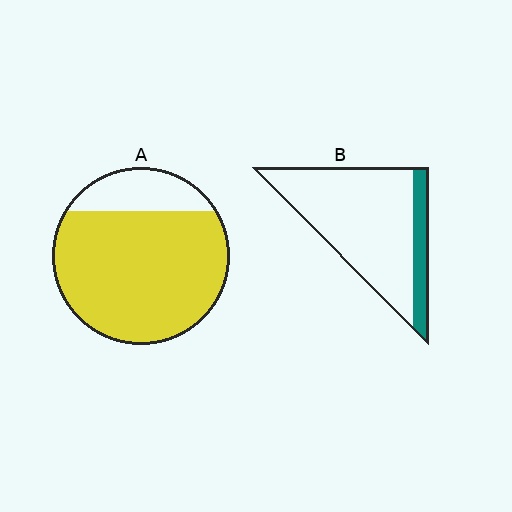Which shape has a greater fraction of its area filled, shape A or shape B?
Shape A.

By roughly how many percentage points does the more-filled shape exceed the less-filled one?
By roughly 65 percentage points (A over B).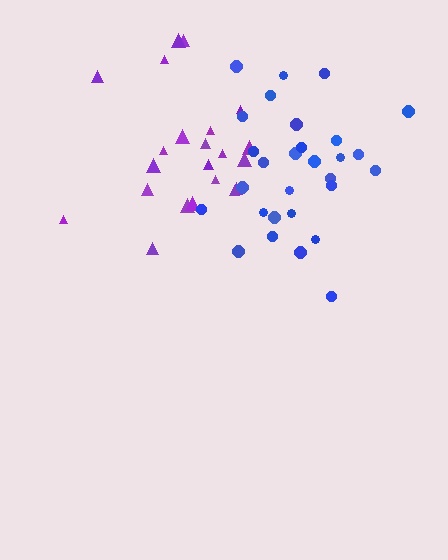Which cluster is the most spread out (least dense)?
Purple.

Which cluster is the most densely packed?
Blue.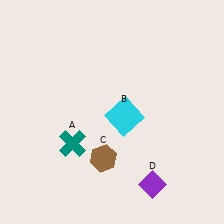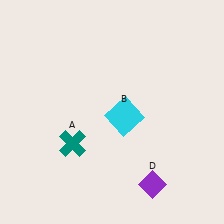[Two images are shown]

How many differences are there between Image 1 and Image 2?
There is 1 difference between the two images.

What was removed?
The brown hexagon (C) was removed in Image 2.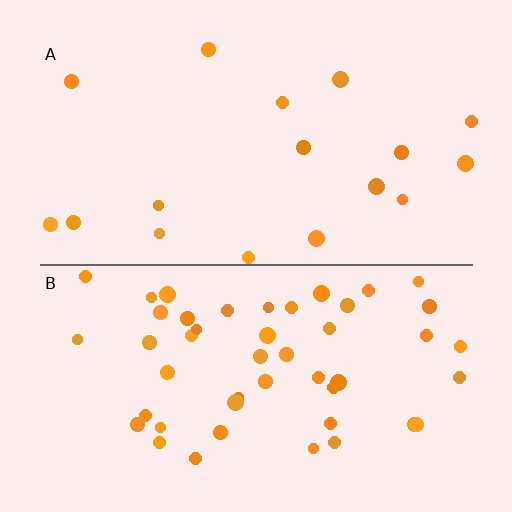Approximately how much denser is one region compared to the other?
Approximately 2.8× — region B over region A.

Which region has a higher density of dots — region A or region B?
B (the bottom).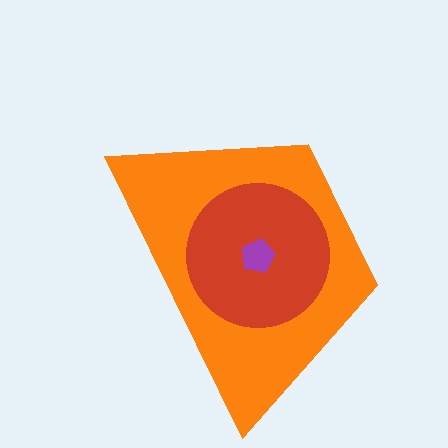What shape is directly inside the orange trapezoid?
The red circle.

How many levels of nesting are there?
3.